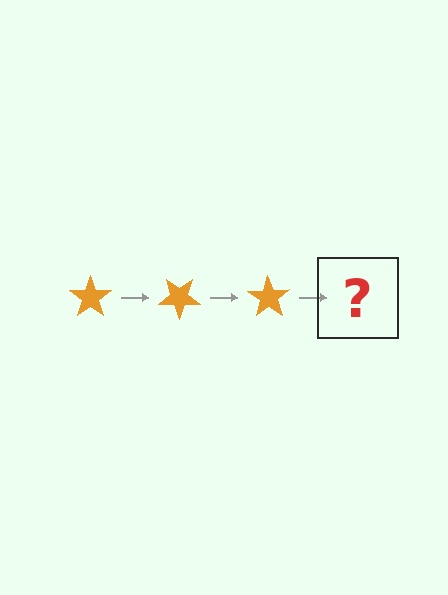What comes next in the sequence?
The next element should be an orange star rotated 105 degrees.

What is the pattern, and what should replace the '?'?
The pattern is that the star rotates 35 degrees each step. The '?' should be an orange star rotated 105 degrees.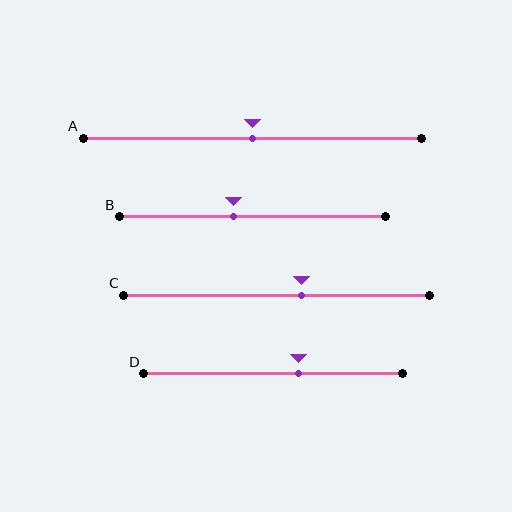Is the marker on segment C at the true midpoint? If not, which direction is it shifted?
No, the marker on segment C is shifted to the right by about 8% of the segment length.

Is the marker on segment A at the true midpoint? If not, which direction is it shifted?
Yes, the marker on segment A is at the true midpoint.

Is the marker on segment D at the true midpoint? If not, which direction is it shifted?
No, the marker on segment D is shifted to the right by about 10% of the segment length.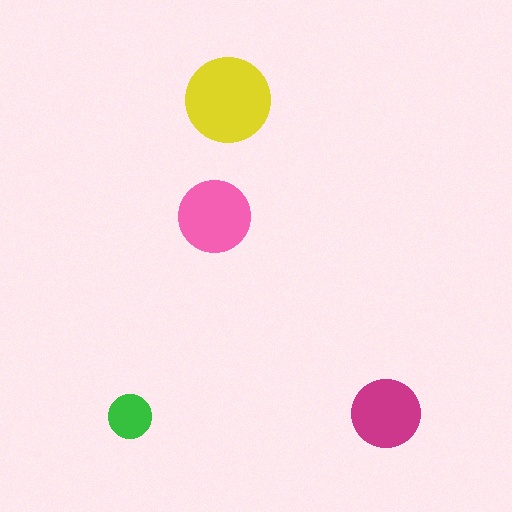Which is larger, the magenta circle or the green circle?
The magenta one.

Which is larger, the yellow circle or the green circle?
The yellow one.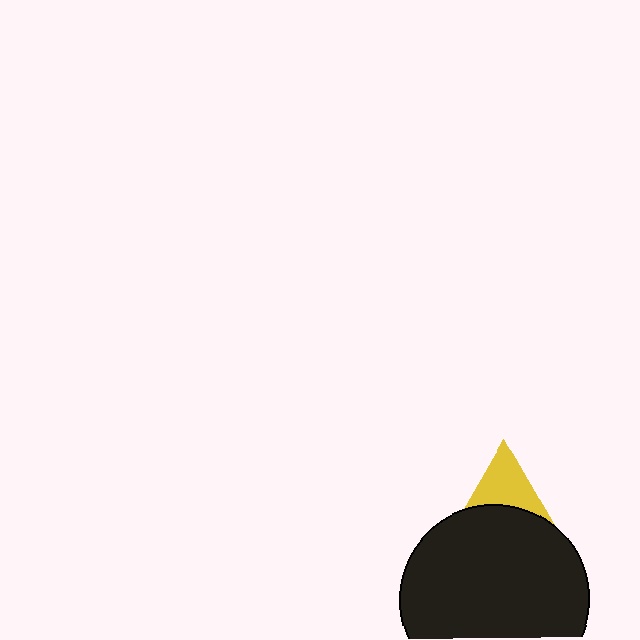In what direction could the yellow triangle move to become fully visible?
The yellow triangle could move up. That would shift it out from behind the black circle entirely.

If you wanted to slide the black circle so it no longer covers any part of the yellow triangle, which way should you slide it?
Slide it down — that is the most direct way to separate the two shapes.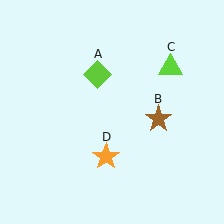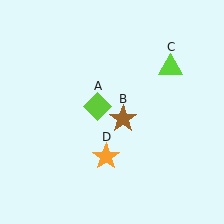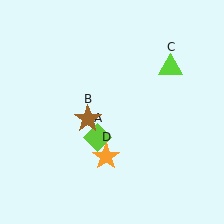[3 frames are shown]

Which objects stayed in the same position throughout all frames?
Lime triangle (object C) and orange star (object D) remained stationary.